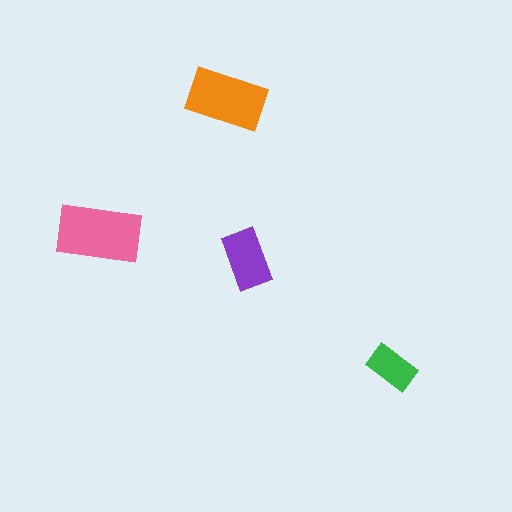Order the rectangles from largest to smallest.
the pink one, the orange one, the purple one, the green one.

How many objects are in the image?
There are 4 objects in the image.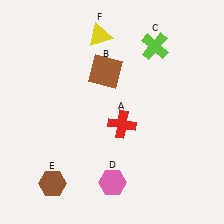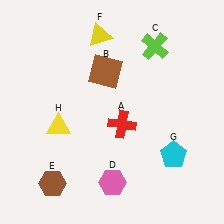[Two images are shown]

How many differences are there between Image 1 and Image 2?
There are 2 differences between the two images.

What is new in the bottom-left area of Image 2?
A yellow triangle (H) was added in the bottom-left area of Image 2.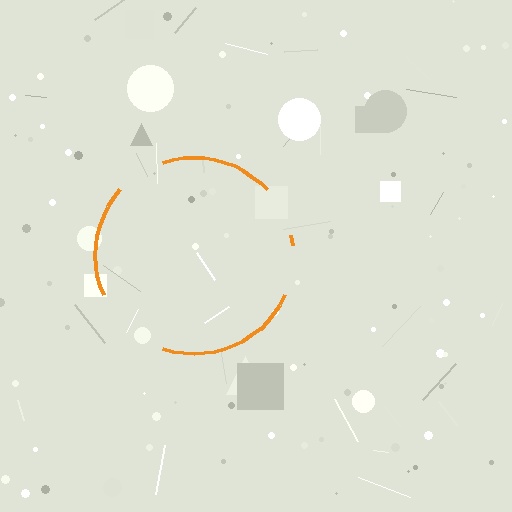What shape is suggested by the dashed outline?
The dashed outline suggests a circle.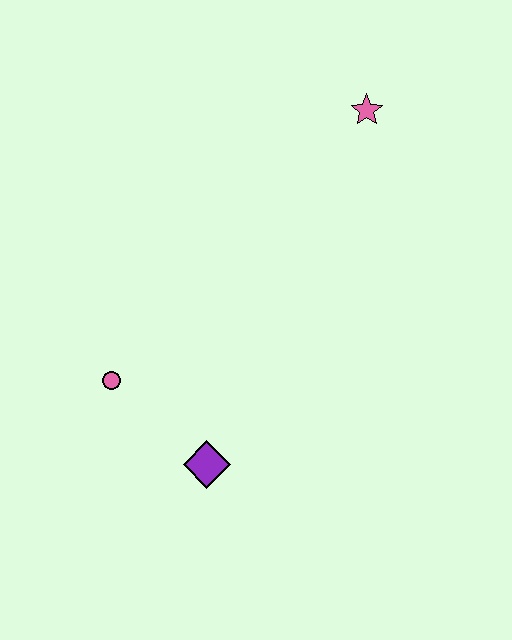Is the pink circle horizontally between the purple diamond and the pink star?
No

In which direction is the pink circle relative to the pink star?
The pink circle is below the pink star.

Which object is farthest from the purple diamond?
The pink star is farthest from the purple diamond.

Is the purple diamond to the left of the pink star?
Yes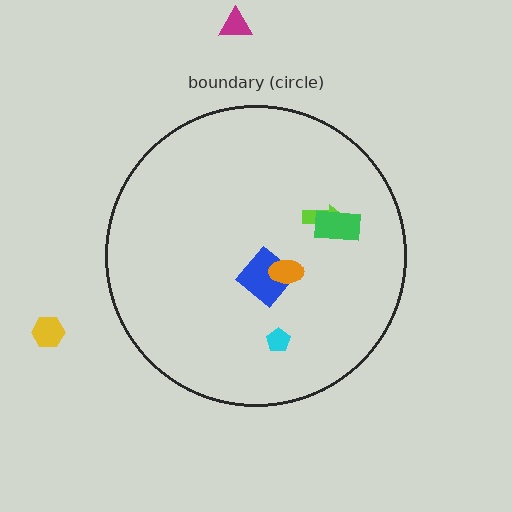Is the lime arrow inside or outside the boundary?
Inside.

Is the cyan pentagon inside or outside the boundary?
Inside.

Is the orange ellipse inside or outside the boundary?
Inside.